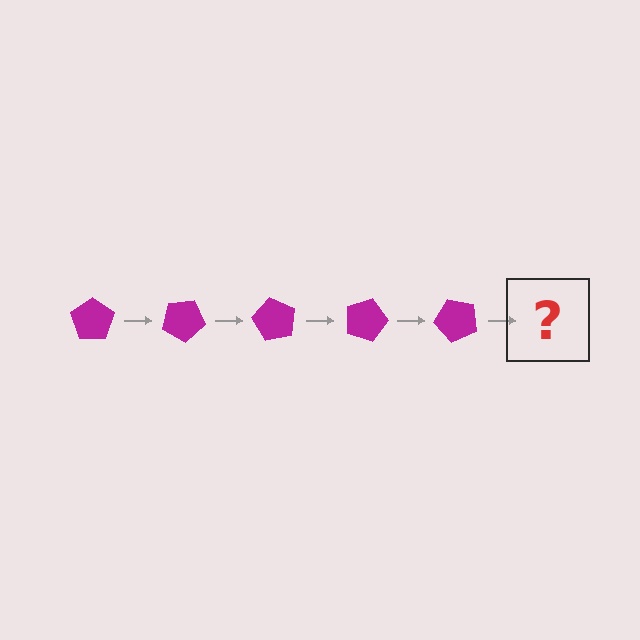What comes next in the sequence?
The next element should be a magenta pentagon rotated 150 degrees.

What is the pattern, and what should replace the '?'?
The pattern is that the pentagon rotates 30 degrees each step. The '?' should be a magenta pentagon rotated 150 degrees.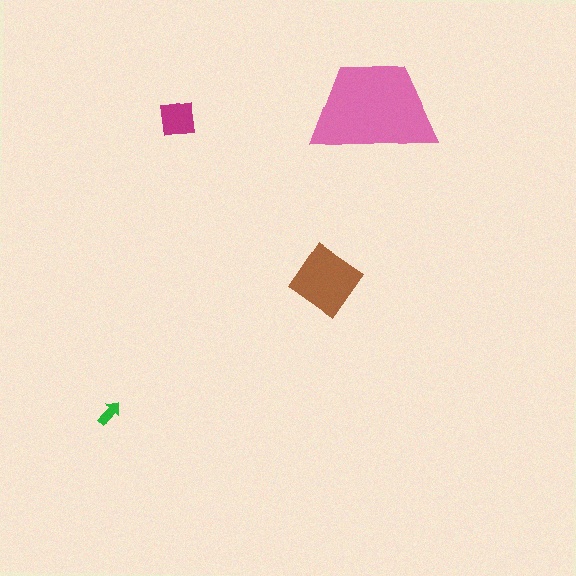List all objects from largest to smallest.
The pink trapezoid, the brown diamond, the magenta square, the green arrow.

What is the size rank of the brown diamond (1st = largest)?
2nd.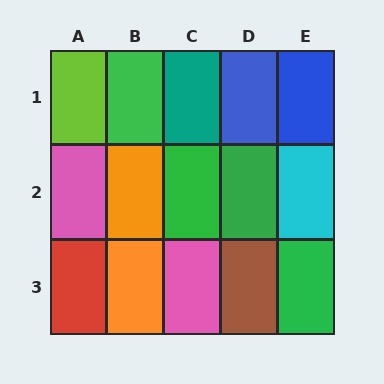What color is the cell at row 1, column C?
Teal.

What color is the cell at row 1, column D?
Blue.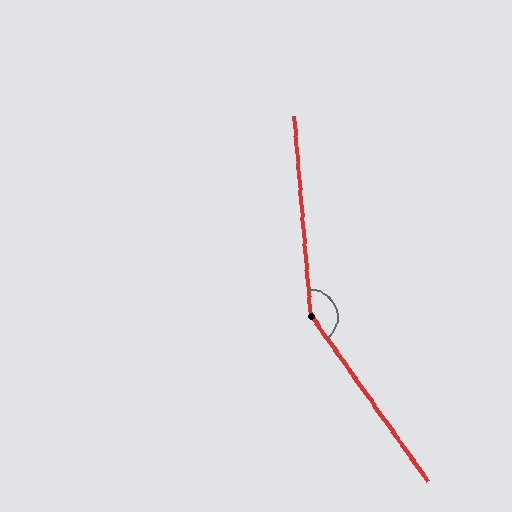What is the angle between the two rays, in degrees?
Approximately 149 degrees.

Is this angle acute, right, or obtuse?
It is obtuse.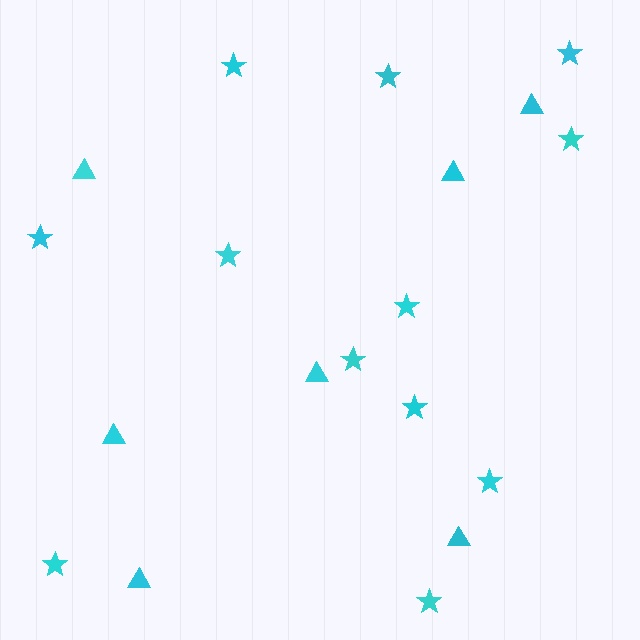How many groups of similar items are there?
There are 2 groups: one group of stars (12) and one group of triangles (7).